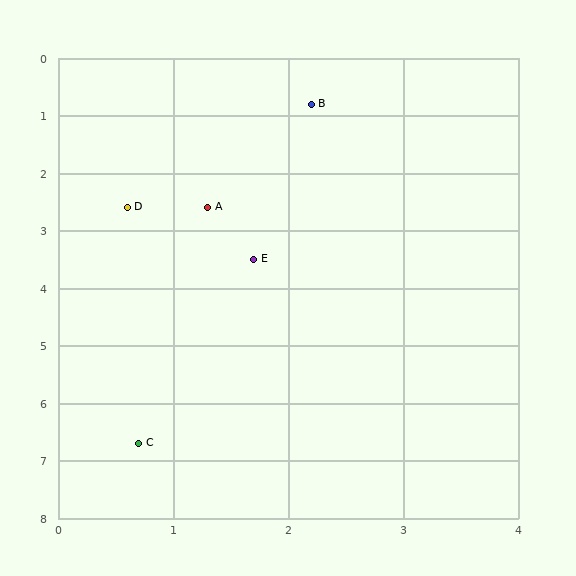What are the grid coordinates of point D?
Point D is at approximately (0.6, 2.6).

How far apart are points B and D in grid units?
Points B and D are about 2.4 grid units apart.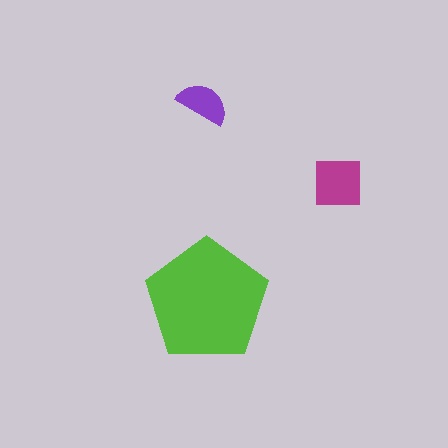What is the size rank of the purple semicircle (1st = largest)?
3rd.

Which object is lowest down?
The lime pentagon is bottommost.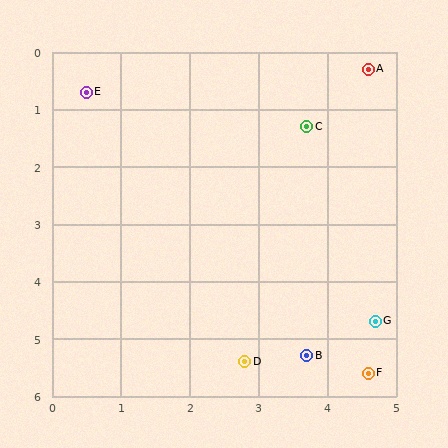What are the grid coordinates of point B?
Point B is at approximately (3.7, 5.3).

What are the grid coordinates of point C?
Point C is at approximately (3.7, 1.3).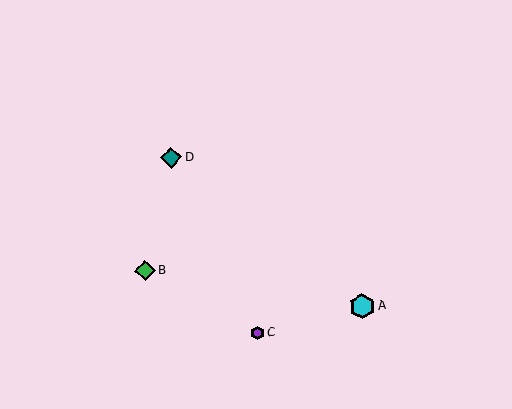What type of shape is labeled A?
Shape A is a cyan hexagon.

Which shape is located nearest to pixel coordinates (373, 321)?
The cyan hexagon (labeled A) at (362, 306) is nearest to that location.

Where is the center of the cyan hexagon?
The center of the cyan hexagon is at (362, 306).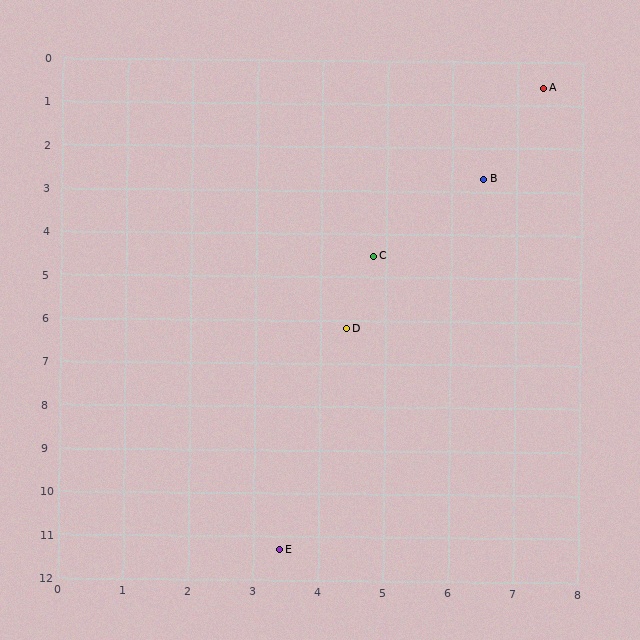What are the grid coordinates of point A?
Point A is at approximately (7.4, 0.6).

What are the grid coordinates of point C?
Point C is at approximately (4.8, 4.5).